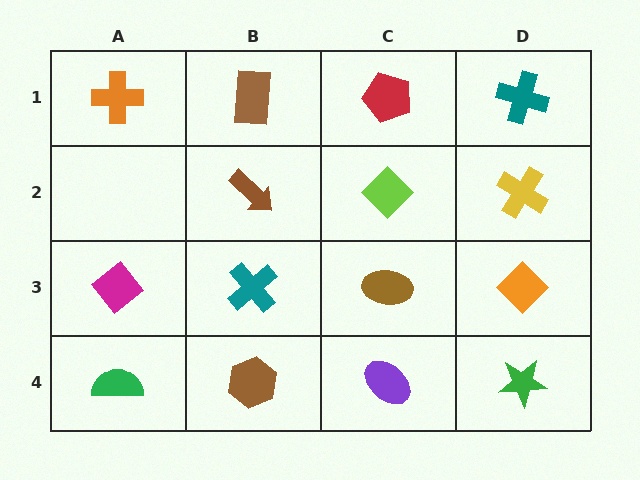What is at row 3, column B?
A teal cross.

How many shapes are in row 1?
4 shapes.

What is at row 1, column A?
An orange cross.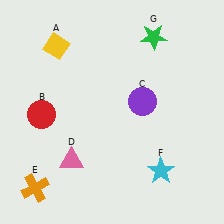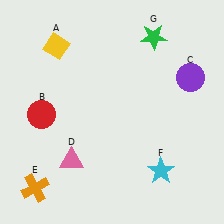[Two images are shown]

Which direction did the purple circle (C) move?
The purple circle (C) moved right.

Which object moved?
The purple circle (C) moved right.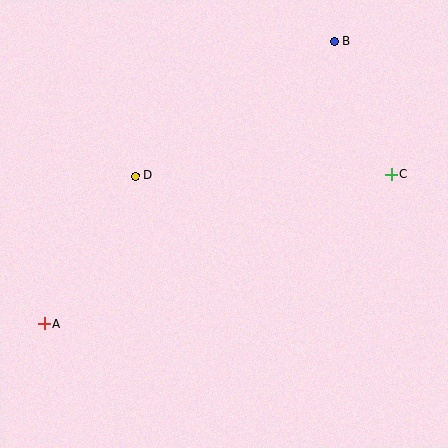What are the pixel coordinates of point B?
Point B is at (334, 41).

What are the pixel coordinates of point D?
Point D is at (135, 176).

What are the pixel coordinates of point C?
Point C is at (392, 174).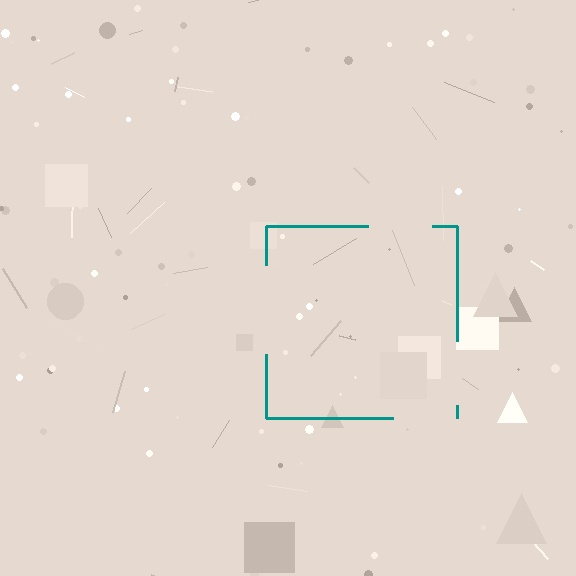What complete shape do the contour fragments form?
The contour fragments form a square.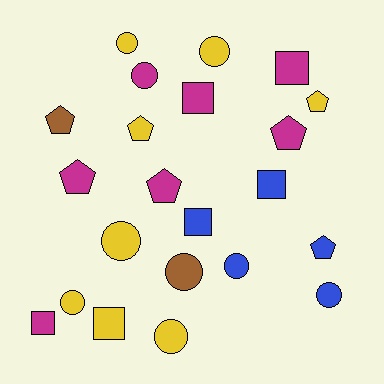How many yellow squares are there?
There is 1 yellow square.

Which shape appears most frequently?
Circle, with 9 objects.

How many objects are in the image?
There are 22 objects.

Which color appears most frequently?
Yellow, with 8 objects.